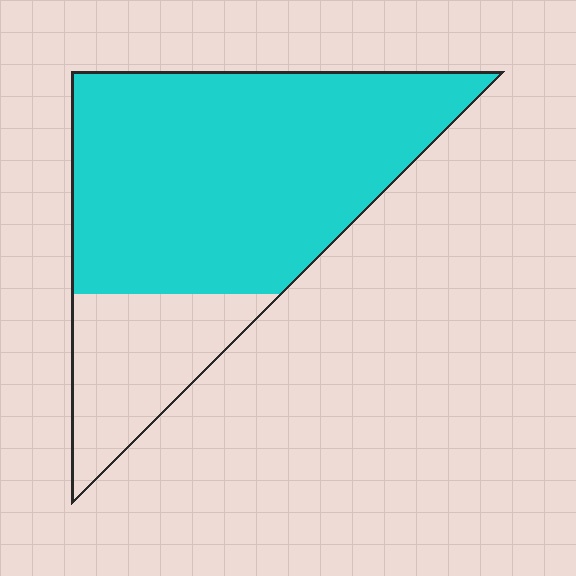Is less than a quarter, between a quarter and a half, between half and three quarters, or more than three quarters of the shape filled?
More than three quarters.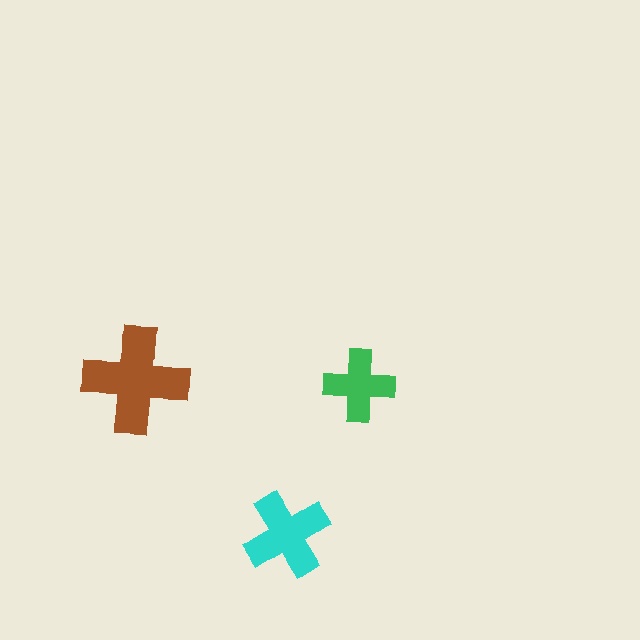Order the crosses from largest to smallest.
the brown one, the cyan one, the green one.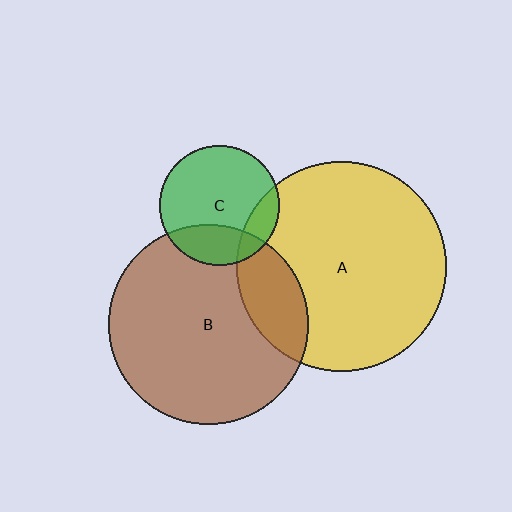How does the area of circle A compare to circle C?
Approximately 3.0 times.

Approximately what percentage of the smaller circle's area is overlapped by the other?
Approximately 20%.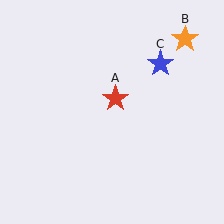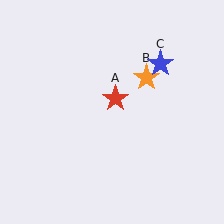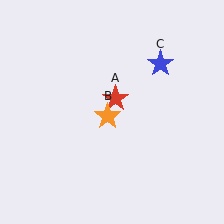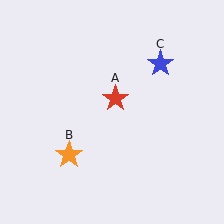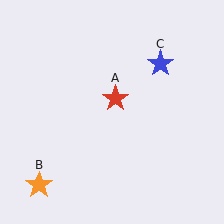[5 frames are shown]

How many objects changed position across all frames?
1 object changed position: orange star (object B).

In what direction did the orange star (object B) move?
The orange star (object B) moved down and to the left.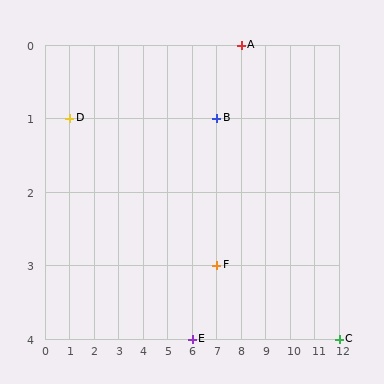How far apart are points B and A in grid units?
Points B and A are 1 column and 1 row apart (about 1.4 grid units diagonally).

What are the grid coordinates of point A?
Point A is at grid coordinates (8, 0).